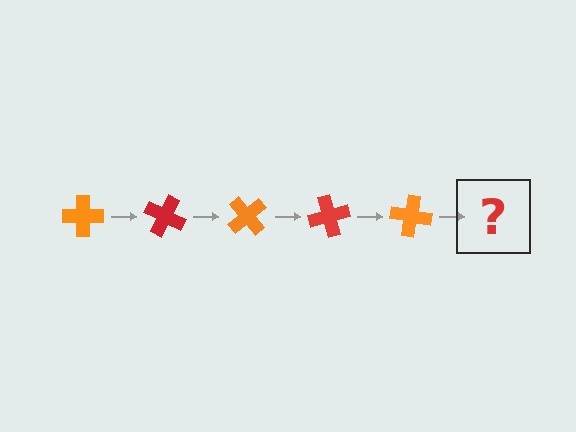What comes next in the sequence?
The next element should be a red cross, rotated 125 degrees from the start.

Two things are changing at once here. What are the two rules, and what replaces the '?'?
The two rules are that it rotates 25 degrees each step and the color cycles through orange and red. The '?' should be a red cross, rotated 125 degrees from the start.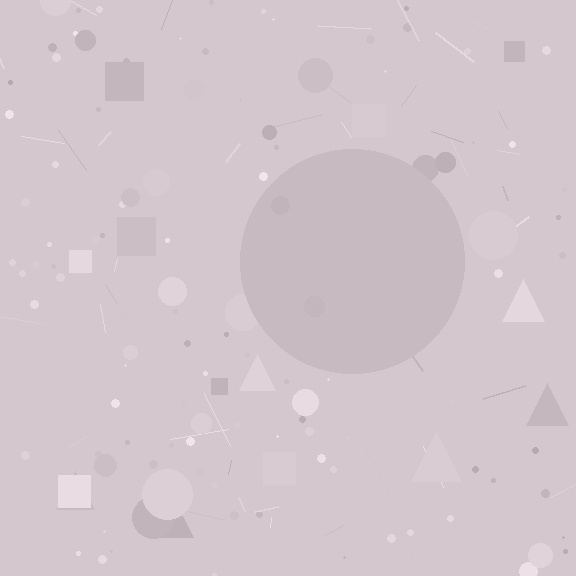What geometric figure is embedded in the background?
A circle is embedded in the background.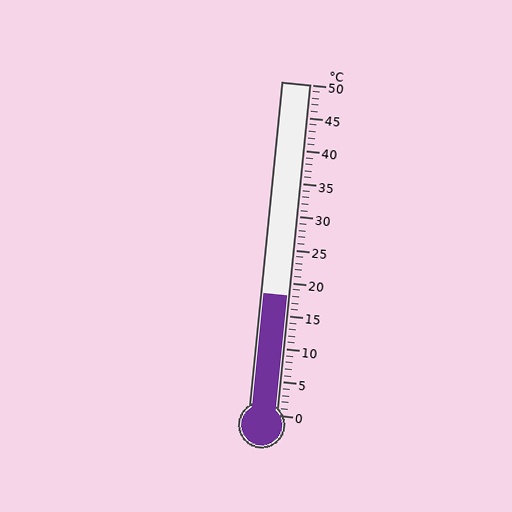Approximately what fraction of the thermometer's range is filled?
The thermometer is filled to approximately 35% of its range.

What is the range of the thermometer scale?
The thermometer scale ranges from 0°C to 50°C.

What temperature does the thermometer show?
The thermometer shows approximately 18°C.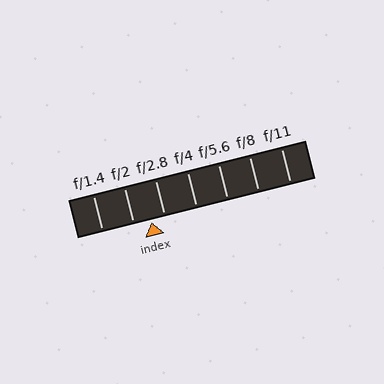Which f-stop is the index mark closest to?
The index mark is closest to f/2.8.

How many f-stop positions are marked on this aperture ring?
There are 7 f-stop positions marked.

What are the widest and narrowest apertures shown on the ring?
The widest aperture shown is f/1.4 and the narrowest is f/11.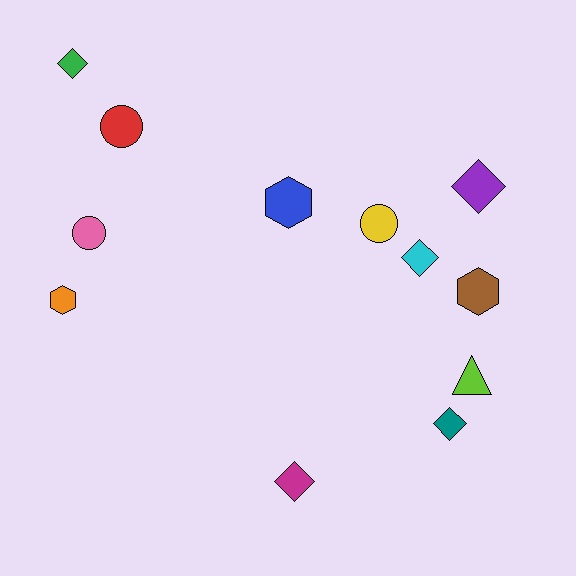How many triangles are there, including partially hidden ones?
There is 1 triangle.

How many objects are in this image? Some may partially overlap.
There are 12 objects.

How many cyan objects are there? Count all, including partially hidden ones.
There is 1 cyan object.